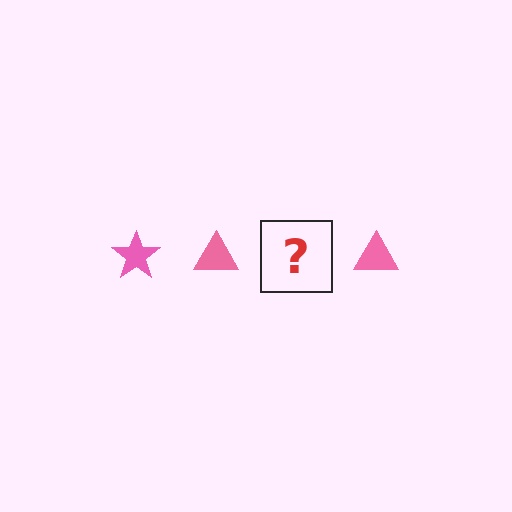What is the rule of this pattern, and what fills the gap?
The rule is that the pattern cycles through star, triangle shapes in pink. The gap should be filled with a pink star.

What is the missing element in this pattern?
The missing element is a pink star.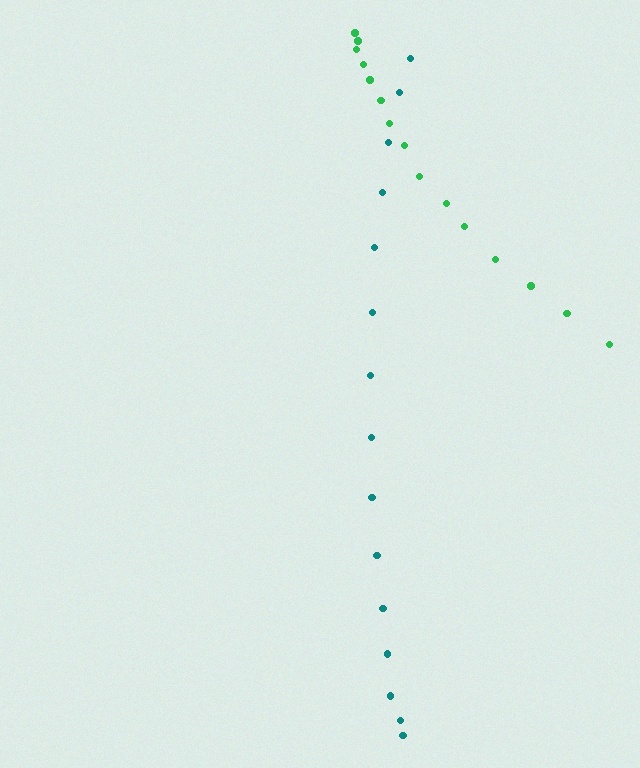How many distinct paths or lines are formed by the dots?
There are 2 distinct paths.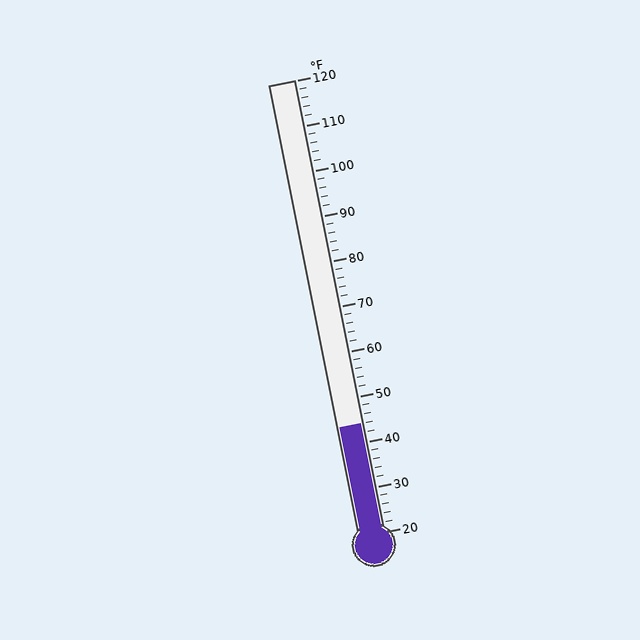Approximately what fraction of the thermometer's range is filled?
The thermometer is filled to approximately 25% of its range.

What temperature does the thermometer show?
The thermometer shows approximately 44°F.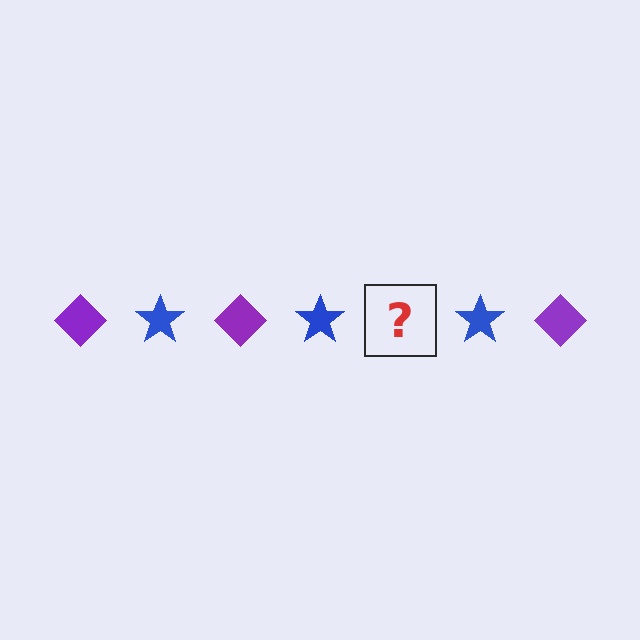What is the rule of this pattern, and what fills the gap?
The rule is that the pattern alternates between purple diamond and blue star. The gap should be filled with a purple diamond.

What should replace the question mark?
The question mark should be replaced with a purple diamond.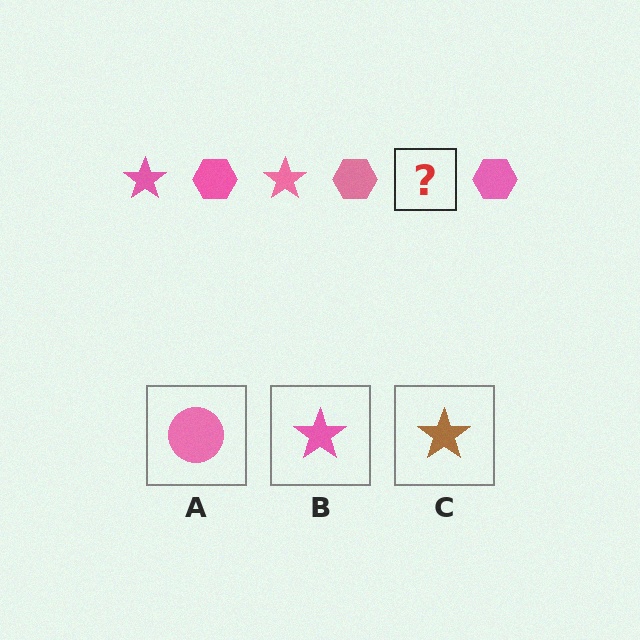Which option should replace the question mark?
Option B.